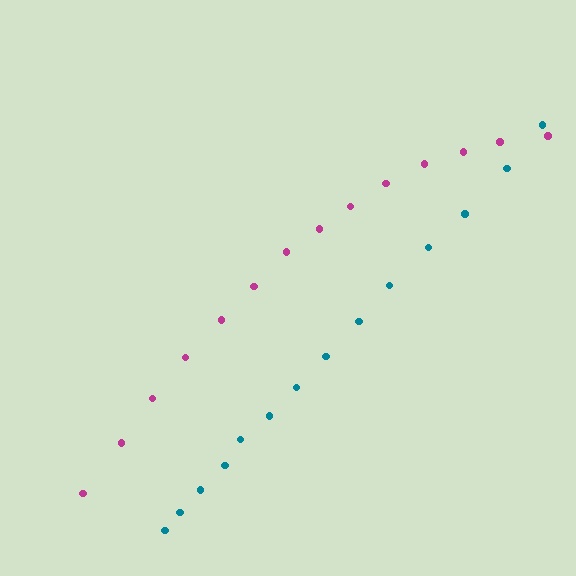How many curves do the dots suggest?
There are 2 distinct paths.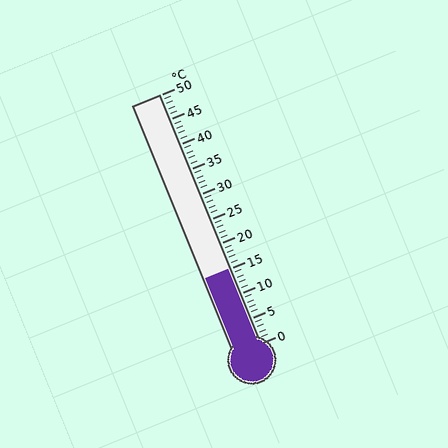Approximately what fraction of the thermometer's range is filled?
The thermometer is filled to approximately 30% of its range.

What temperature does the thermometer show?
The thermometer shows approximately 15°C.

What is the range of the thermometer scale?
The thermometer scale ranges from 0°C to 50°C.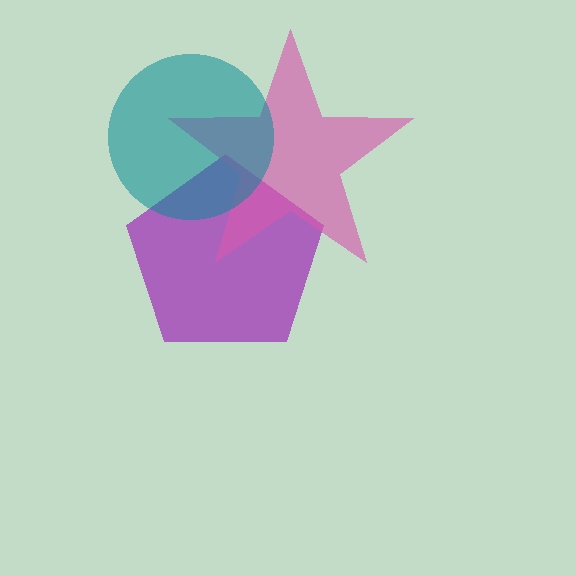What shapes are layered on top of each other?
The layered shapes are: a purple pentagon, a pink star, a teal circle.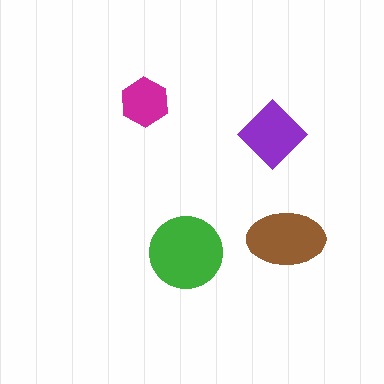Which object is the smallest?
The magenta hexagon.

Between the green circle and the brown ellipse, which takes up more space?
The green circle.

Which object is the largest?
The green circle.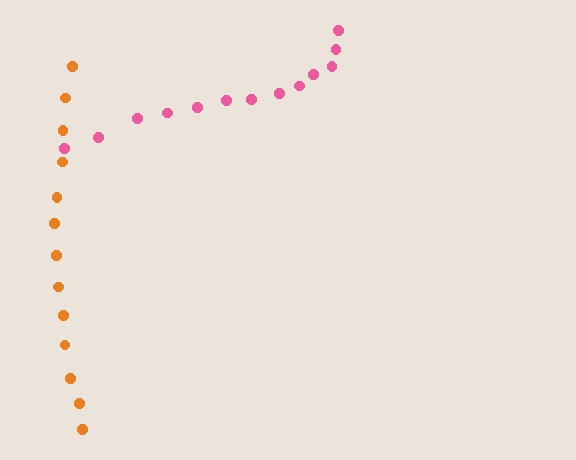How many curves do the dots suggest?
There are 2 distinct paths.